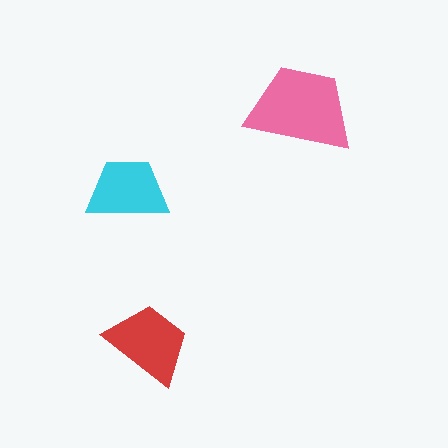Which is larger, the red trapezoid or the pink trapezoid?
The pink one.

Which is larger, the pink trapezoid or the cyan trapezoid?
The pink one.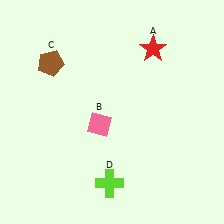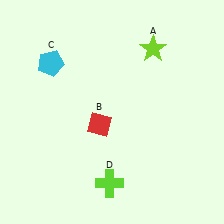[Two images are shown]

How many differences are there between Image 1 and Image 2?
There are 3 differences between the two images.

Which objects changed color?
A changed from red to lime. B changed from pink to red. C changed from brown to cyan.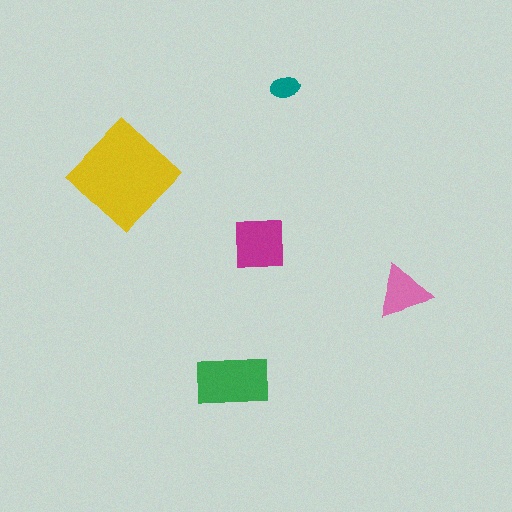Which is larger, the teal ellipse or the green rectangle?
The green rectangle.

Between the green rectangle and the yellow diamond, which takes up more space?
The yellow diamond.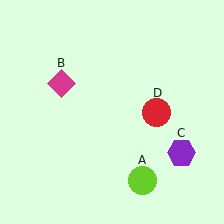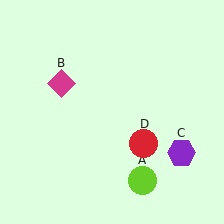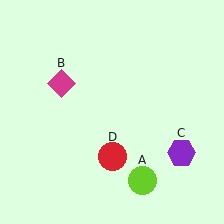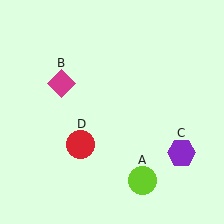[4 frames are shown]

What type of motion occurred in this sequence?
The red circle (object D) rotated clockwise around the center of the scene.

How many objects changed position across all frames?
1 object changed position: red circle (object D).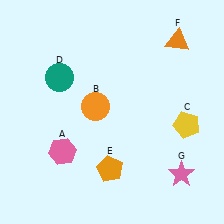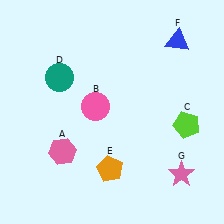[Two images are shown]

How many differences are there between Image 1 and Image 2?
There are 3 differences between the two images.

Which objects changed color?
B changed from orange to pink. C changed from yellow to lime. F changed from orange to blue.